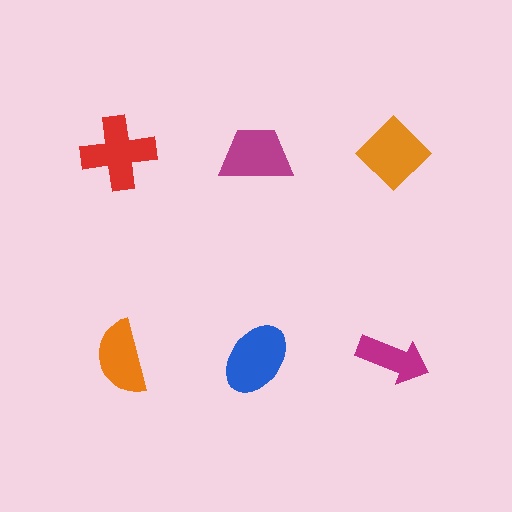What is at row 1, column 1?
A red cross.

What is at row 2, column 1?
An orange semicircle.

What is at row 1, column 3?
An orange diamond.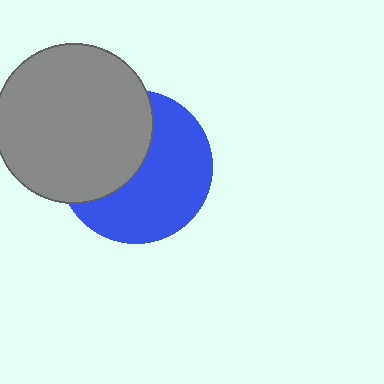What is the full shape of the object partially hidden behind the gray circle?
The partially hidden object is a blue circle.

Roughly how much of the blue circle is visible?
About half of it is visible (roughly 57%).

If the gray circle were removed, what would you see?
You would see the complete blue circle.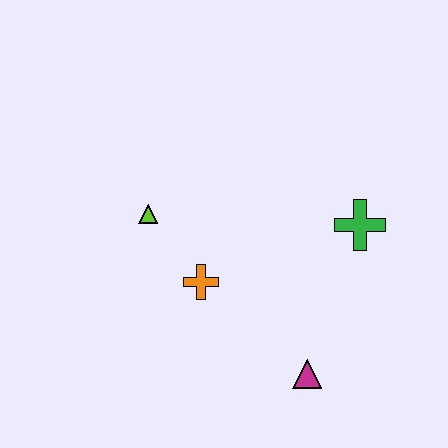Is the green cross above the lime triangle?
No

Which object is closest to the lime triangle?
The orange cross is closest to the lime triangle.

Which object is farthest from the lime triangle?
The magenta triangle is farthest from the lime triangle.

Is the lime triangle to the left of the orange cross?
Yes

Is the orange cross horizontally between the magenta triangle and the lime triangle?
Yes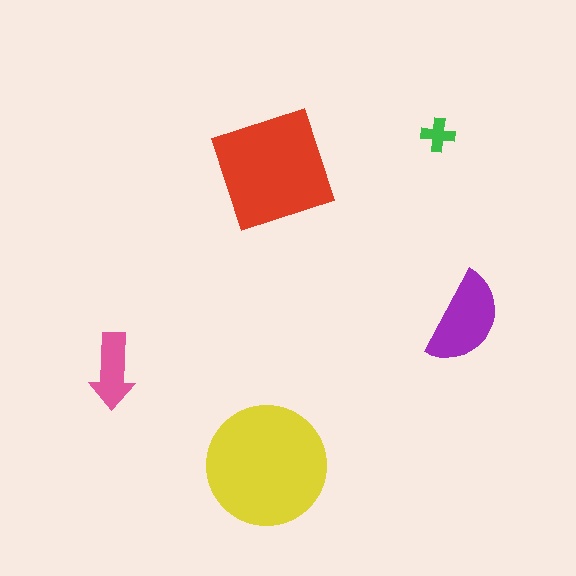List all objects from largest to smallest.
The yellow circle, the red square, the purple semicircle, the pink arrow, the green cross.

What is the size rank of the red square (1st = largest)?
2nd.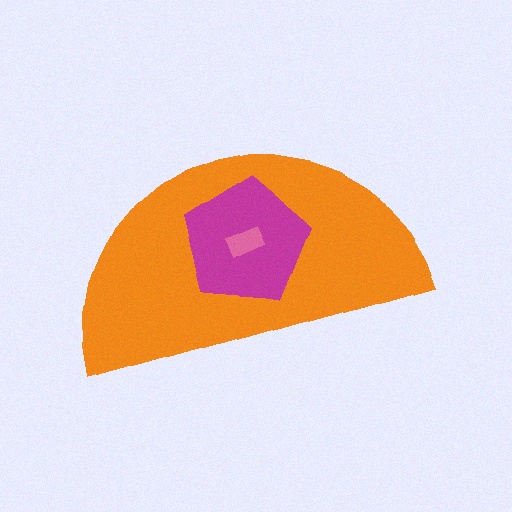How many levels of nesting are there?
3.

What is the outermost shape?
The orange semicircle.